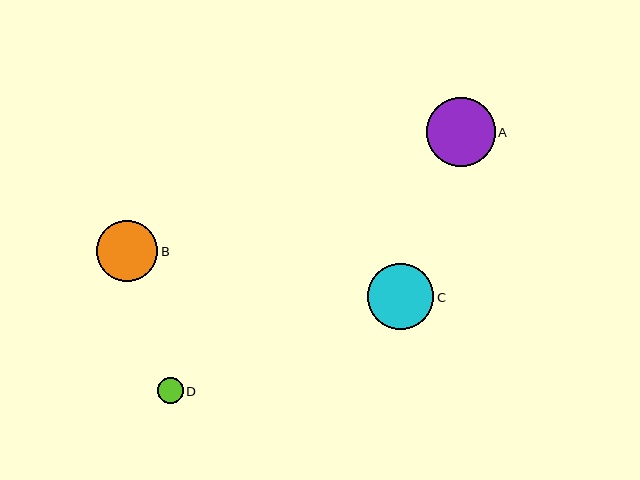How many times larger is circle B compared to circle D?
Circle B is approximately 2.4 times the size of circle D.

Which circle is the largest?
Circle A is the largest with a size of approximately 69 pixels.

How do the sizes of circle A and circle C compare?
Circle A and circle C are approximately the same size.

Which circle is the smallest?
Circle D is the smallest with a size of approximately 26 pixels.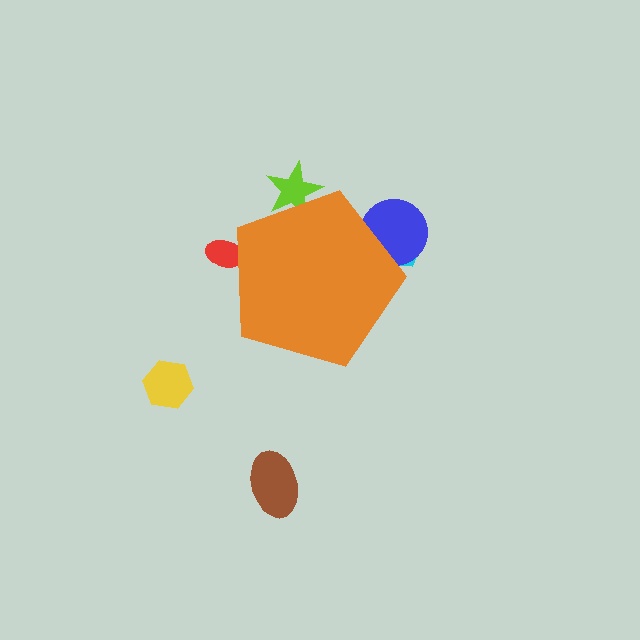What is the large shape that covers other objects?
An orange pentagon.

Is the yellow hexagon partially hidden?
No, the yellow hexagon is fully visible.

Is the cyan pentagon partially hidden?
Yes, the cyan pentagon is partially hidden behind the orange pentagon.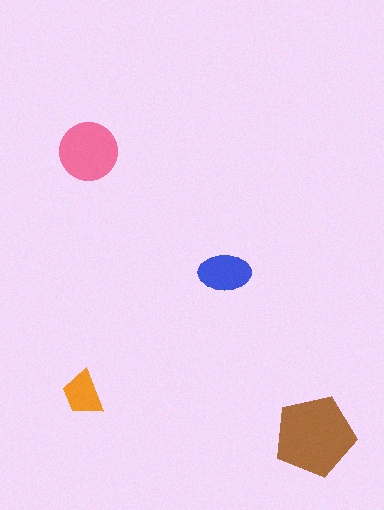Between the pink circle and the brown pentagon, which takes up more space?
The brown pentagon.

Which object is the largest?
The brown pentagon.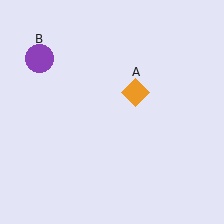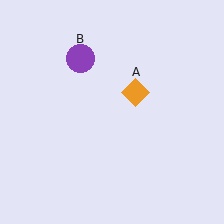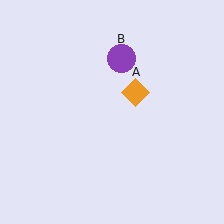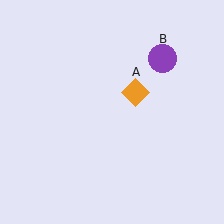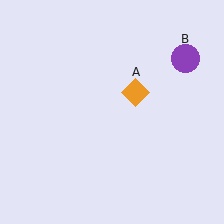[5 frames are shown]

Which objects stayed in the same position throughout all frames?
Orange diamond (object A) remained stationary.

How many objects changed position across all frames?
1 object changed position: purple circle (object B).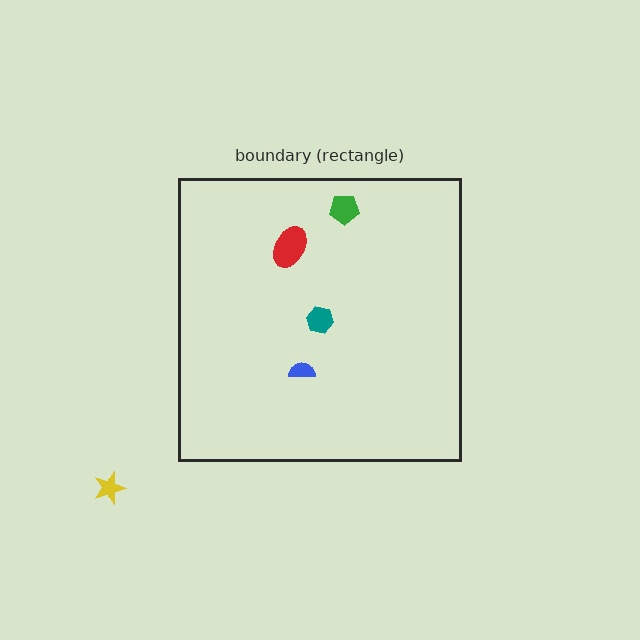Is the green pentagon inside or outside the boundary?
Inside.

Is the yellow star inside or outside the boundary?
Outside.